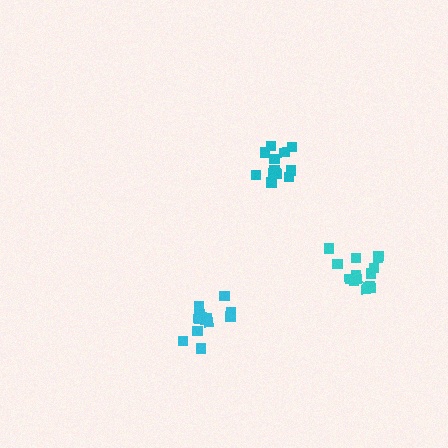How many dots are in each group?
Group 1: 13 dots, Group 2: 13 dots, Group 3: 15 dots (41 total).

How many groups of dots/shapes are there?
There are 3 groups.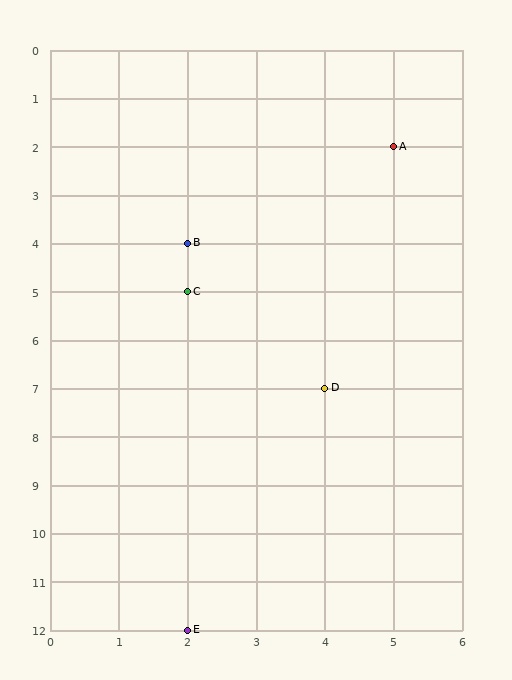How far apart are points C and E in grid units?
Points C and E are 7 rows apart.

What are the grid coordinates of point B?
Point B is at grid coordinates (2, 4).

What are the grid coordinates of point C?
Point C is at grid coordinates (2, 5).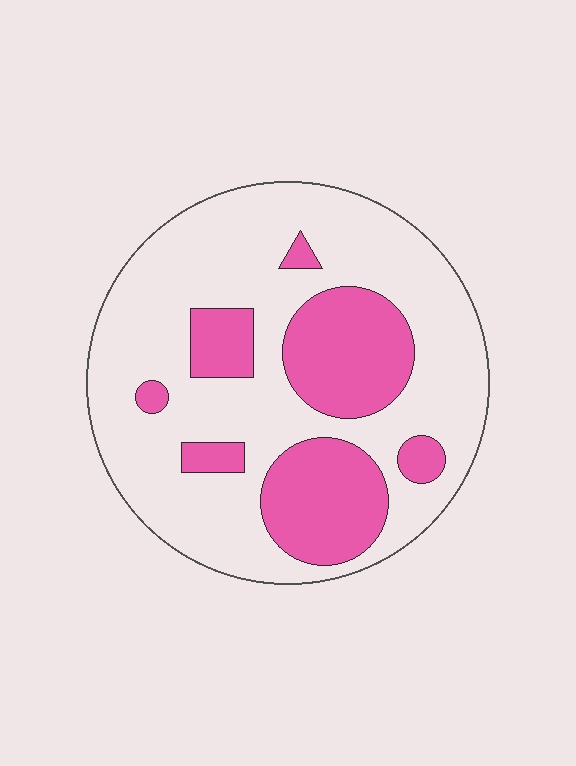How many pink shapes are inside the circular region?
7.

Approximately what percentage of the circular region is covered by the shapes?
Approximately 30%.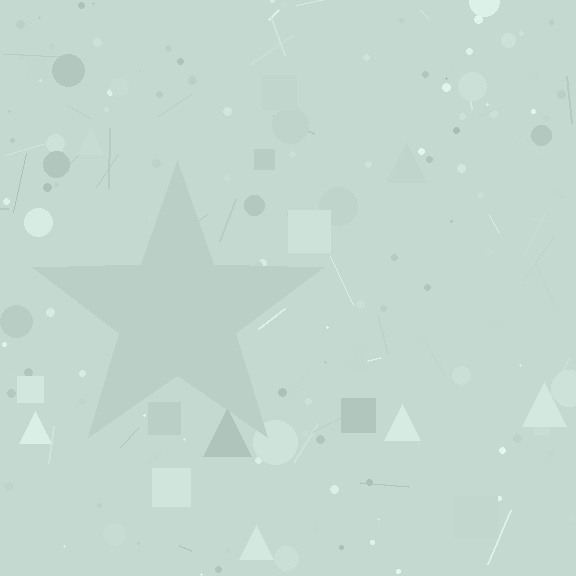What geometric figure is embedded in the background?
A star is embedded in the background.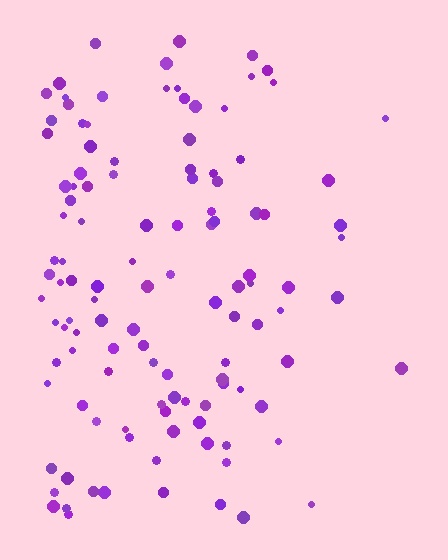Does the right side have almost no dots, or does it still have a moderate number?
Still a moderate number, just noticeably fewer than the left.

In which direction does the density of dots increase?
From right to left, with the left side densest.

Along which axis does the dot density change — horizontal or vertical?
Horizontal.